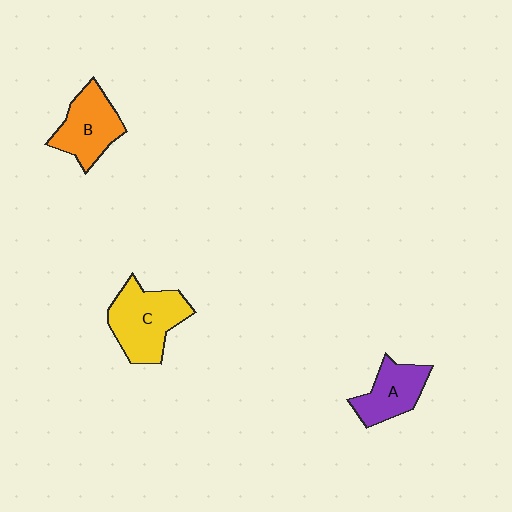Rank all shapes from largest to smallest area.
From largest to smallest: C (yellow), B (orange), A (purple).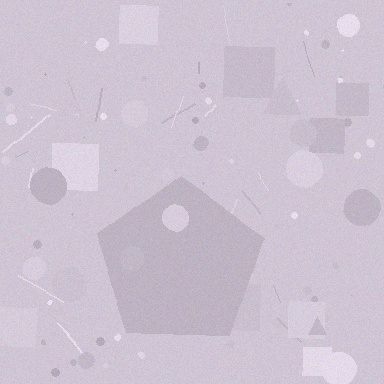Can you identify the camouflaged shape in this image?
The camouflaged shape is a pentagon.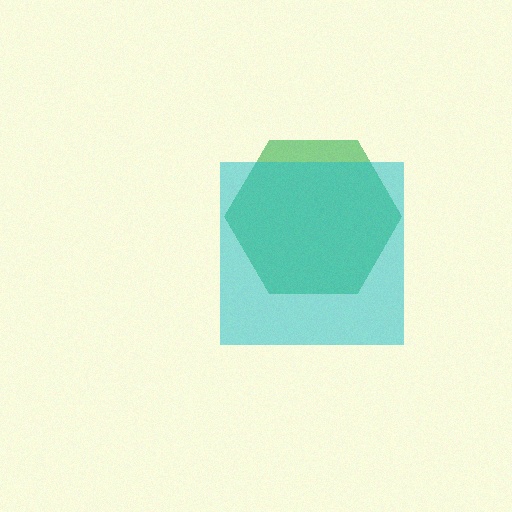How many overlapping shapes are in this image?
There are 2 overlapping shapes in the image.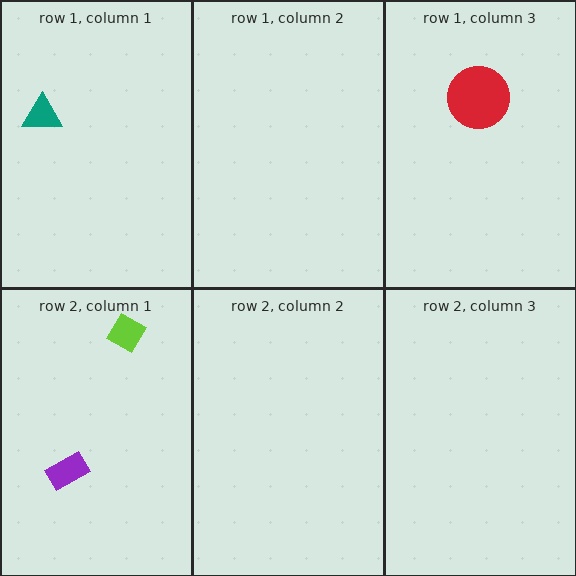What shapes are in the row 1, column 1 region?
The teal triangle.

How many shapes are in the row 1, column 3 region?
1.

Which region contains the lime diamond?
The row 2, column 1 region.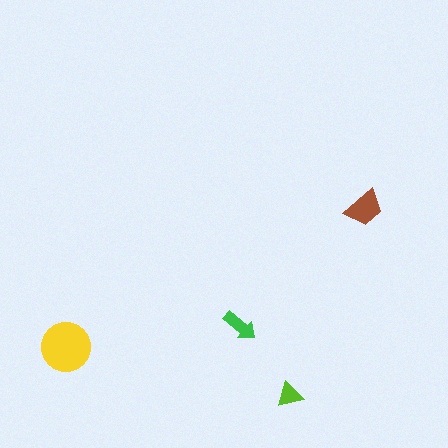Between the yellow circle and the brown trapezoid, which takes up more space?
The yellow circle.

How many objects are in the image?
There are 4 objects in the image.